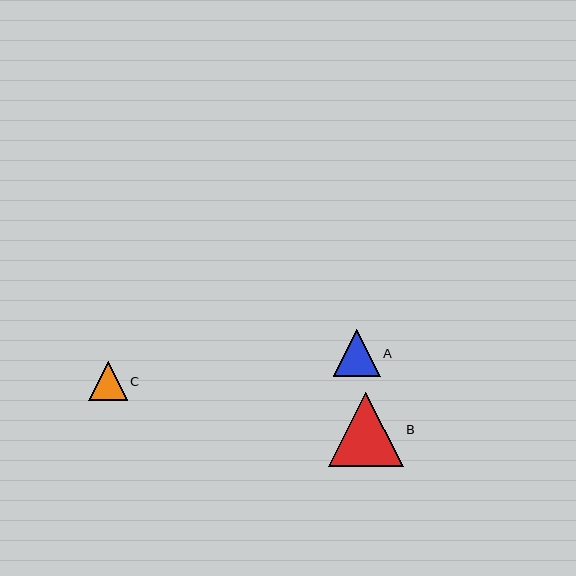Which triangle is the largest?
Triangle B is the largest with a size of approximately 74 pixels.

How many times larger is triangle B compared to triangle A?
Triangle B is approximately 1.6 times the size of triangle A.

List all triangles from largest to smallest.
From largest to smallest: B, A, C.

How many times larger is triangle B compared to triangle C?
Triangle B is approximately 1.9 times the size of triangle C.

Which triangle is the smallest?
Triangle C is the smallest with a size of approximately 38 pixels.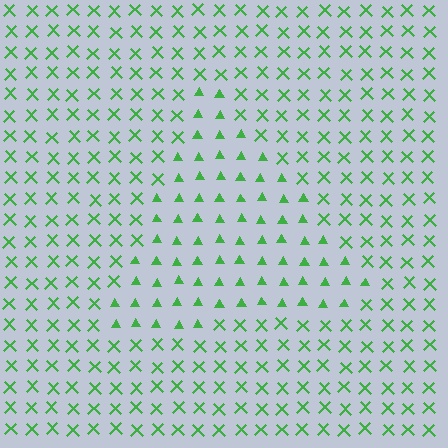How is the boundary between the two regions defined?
The boundary is defined by a change in element shape: triangles inside vs. X marks outside. All elements share the same color and spacing.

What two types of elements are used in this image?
The image uses triangles inside the triangle region and X marks outside it.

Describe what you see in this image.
The image is filled with small green elements arranged in a uniform grid. A triangle-shaped region contains triangles, while the surrounding area contains X marks. The boundary is defined purely by the change in element shape.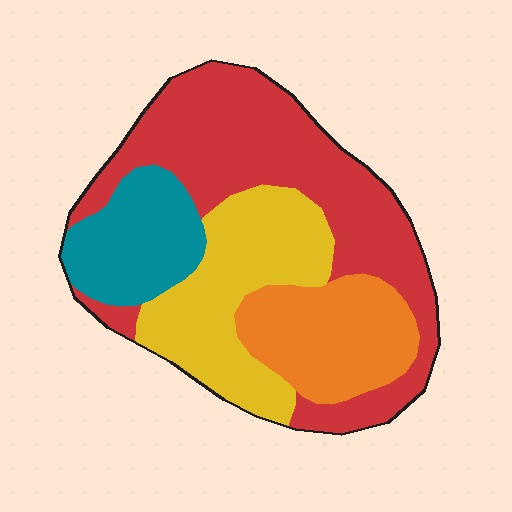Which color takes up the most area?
Red, at roughly 40%.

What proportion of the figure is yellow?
Yellow takes up about one quarter (1/4) of the figure.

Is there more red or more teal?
Red.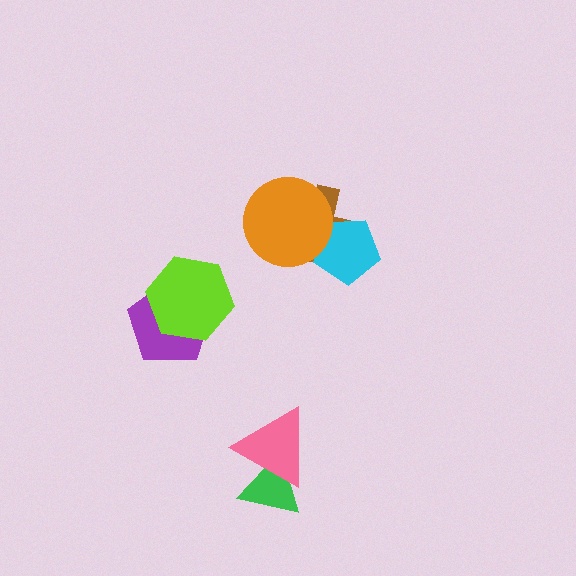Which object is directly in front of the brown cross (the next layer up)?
The cyan pentagon is directly in front of the brown cross.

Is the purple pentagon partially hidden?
Yes, it is partially covered by another shape.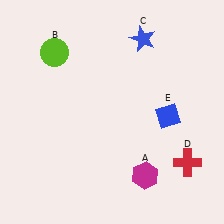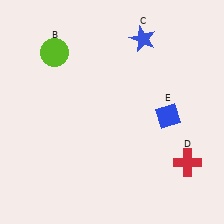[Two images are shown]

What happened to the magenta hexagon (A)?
The magenta hexagon (A) was removed in Image 2. It was in the bottom-right area of Image 1.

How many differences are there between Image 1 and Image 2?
There is 1 difference between the two images.